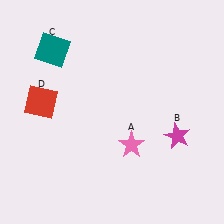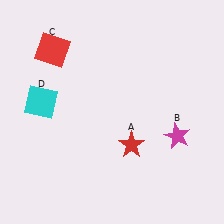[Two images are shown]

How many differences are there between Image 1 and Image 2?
There are 3 differences between the two images.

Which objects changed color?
A changed from pink to red. C changed from teal to red. D changed from red to cyan.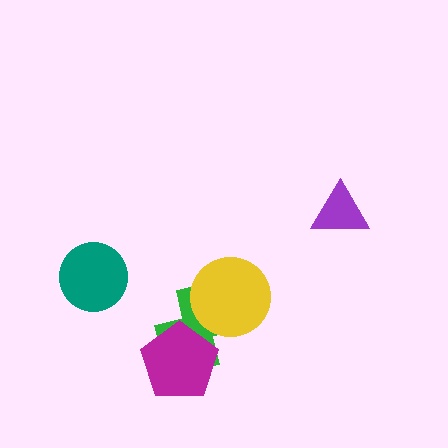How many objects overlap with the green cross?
2 objects overlap with the green cross.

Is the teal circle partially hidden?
No, no other shape covers it.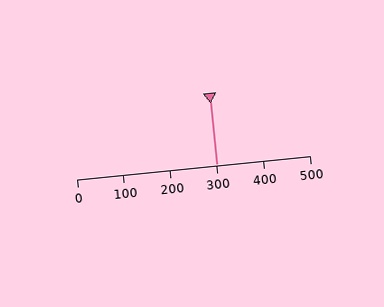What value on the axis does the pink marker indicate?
The marker indicates approximately 300.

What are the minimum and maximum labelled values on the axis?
The axis runs from 0 to 500.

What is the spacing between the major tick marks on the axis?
The major ticks are spaced 100 apart.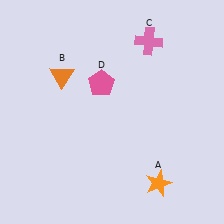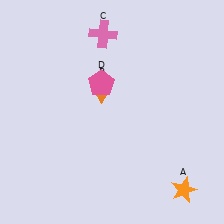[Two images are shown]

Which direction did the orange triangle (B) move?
The orange triangle (B) moved right.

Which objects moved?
The objects that moved are: the orange star (A), the orange triangle (B), the pink cross (C).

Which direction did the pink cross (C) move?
The pink cross (C) moved left.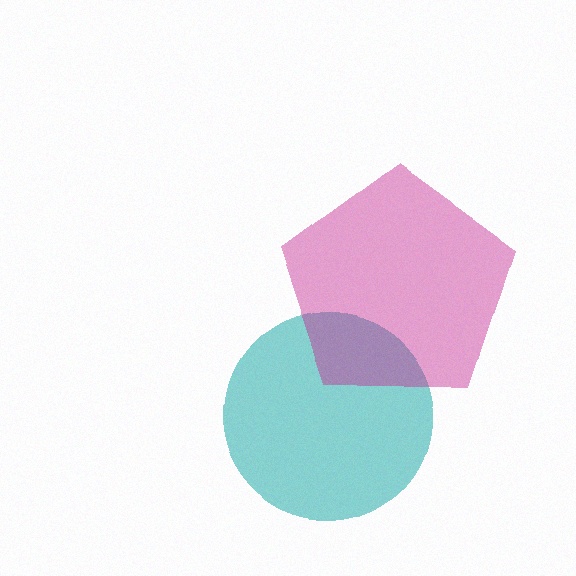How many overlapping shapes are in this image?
There are 2 overlapping shapes in the image.